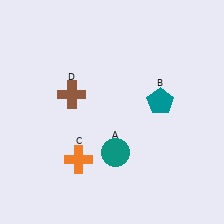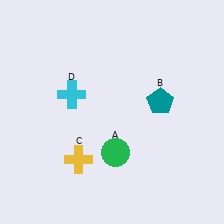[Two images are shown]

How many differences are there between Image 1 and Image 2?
There are 3 differences between the two images.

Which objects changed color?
A changed from teal to green. C changed from orange to yellow. D changed from brown to cyan.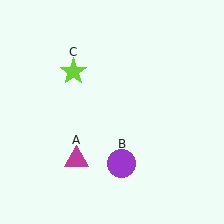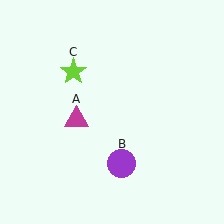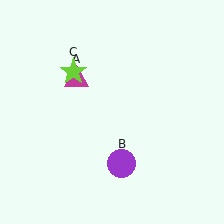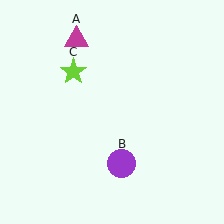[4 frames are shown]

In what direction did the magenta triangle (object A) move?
The magenta triangle (object A) moved up.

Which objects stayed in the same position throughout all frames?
Purple circle (object B) and lime star (object C) remained stationary.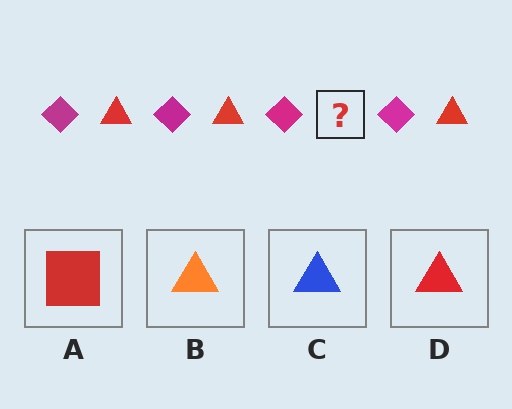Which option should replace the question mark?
Option D.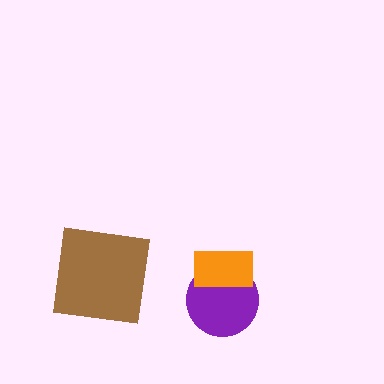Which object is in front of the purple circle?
The orange rectangle is in front of the purple circle.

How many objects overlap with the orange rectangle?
1 object overlaps with the orange rectangle.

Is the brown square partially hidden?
No, no other shape covers it.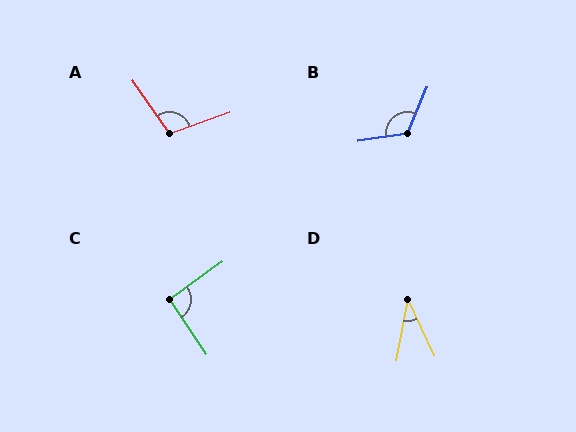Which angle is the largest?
B, at approximately 121 degrees.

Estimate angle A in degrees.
Approximately 105 degrees.